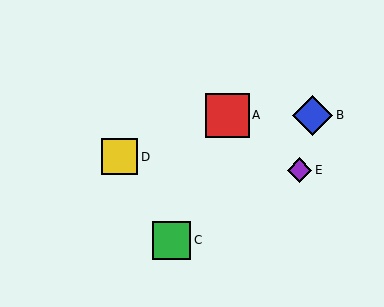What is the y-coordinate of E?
Object E is at y≈170.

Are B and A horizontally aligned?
Yes, both are at y≈115.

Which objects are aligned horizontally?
Objects A, B are aligned horizontally.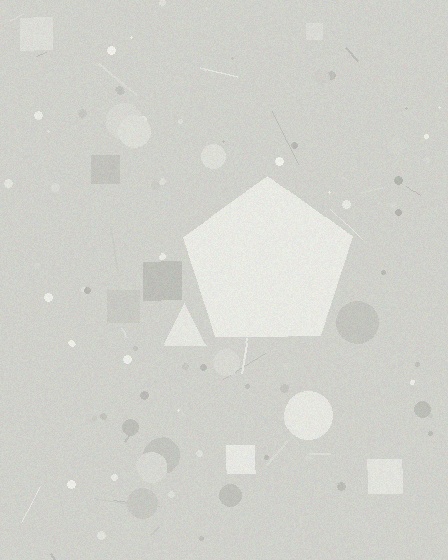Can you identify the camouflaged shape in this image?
The camouflaged shape is a pentagon.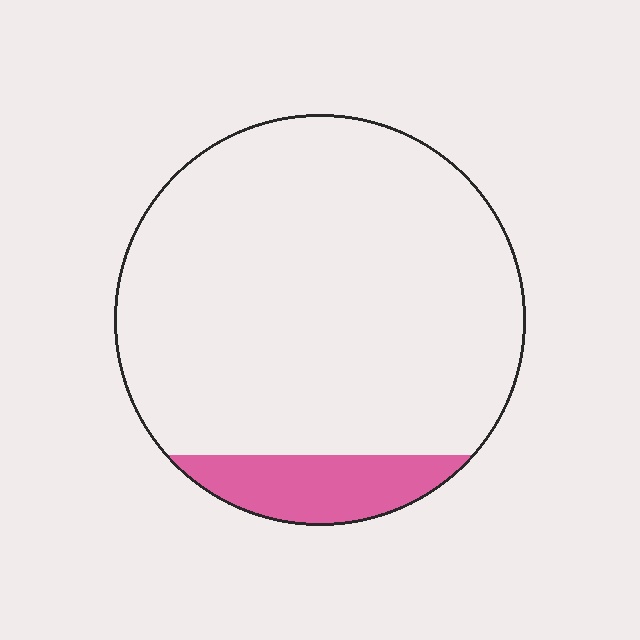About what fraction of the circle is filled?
About one eighth (1/8).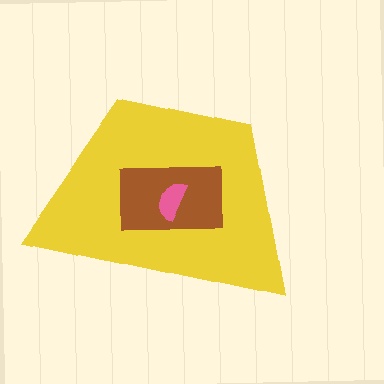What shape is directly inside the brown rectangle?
The pink semicircle.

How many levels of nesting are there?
3.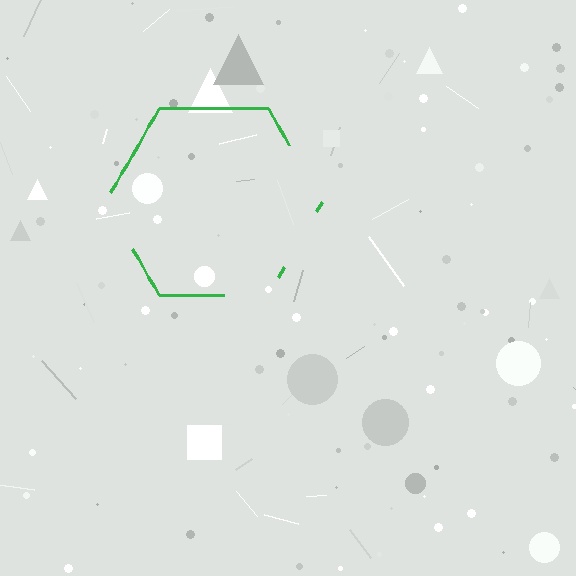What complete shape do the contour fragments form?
The contour fragments form a hexagon.